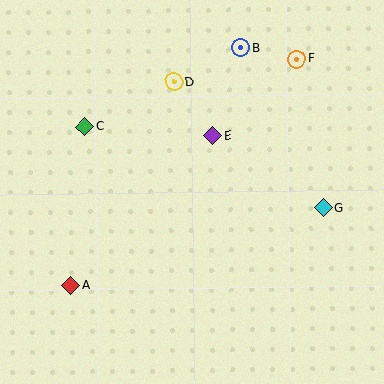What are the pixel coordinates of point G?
Point G is at (323, 208).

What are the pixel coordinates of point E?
Point E is at (213, 136).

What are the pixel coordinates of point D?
Point D is at (174, 82).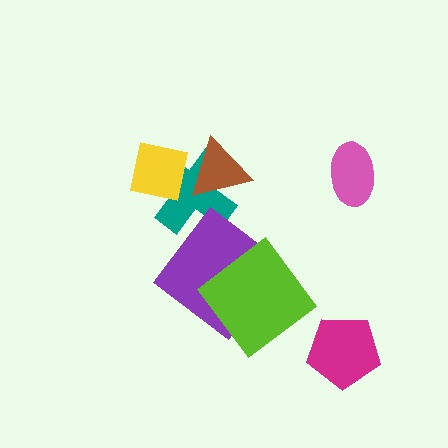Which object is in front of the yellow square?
The brown triangle is in front of the yellow square.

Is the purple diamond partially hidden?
Yes, it is partially covered by another shape.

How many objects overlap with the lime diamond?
1 object overlaps with the lime diamond.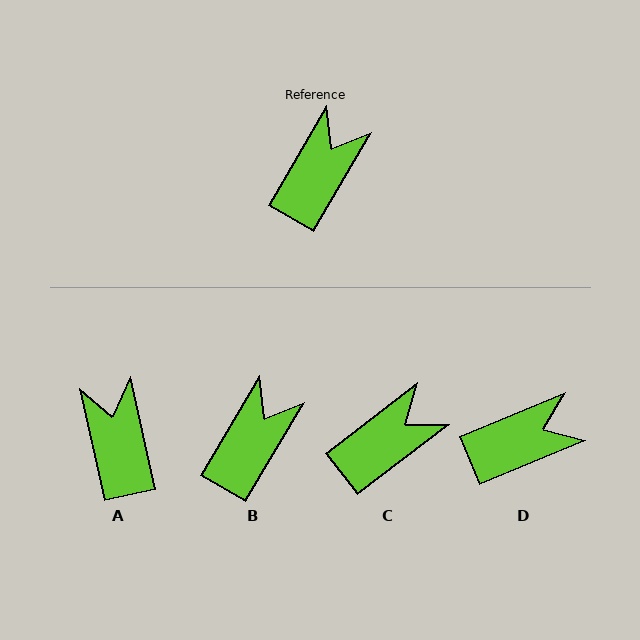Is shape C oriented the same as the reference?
No, it is off by about 22 degrees.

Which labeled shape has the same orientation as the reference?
B.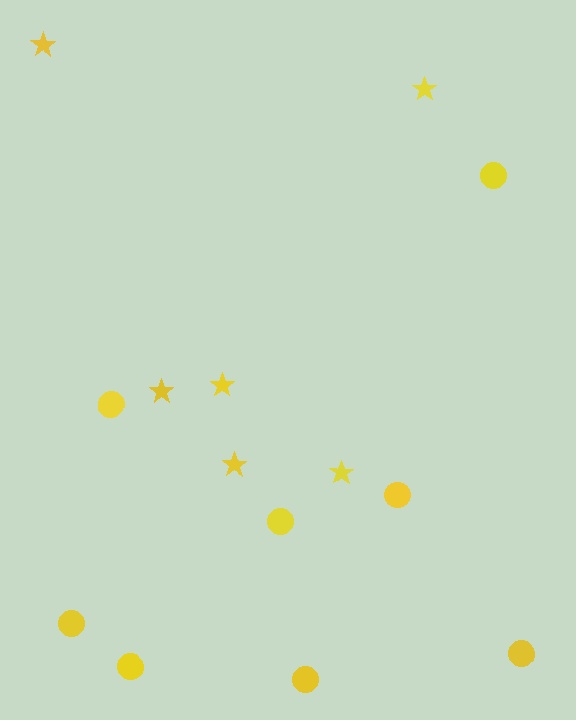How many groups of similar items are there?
There are 2 groups: one group of stars (6) and one group of circles (8).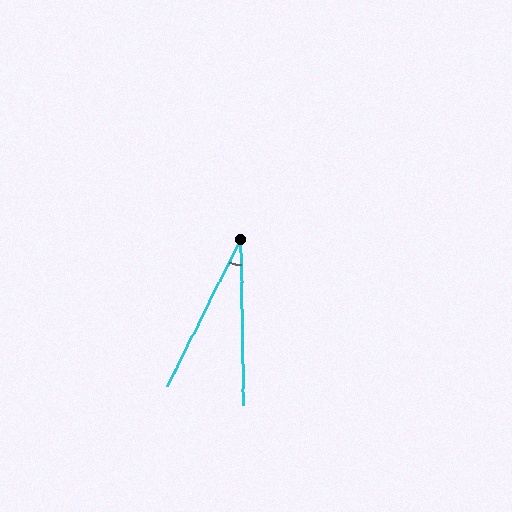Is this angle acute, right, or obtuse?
It is acute.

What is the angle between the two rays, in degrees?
Approximately 28 degrees.